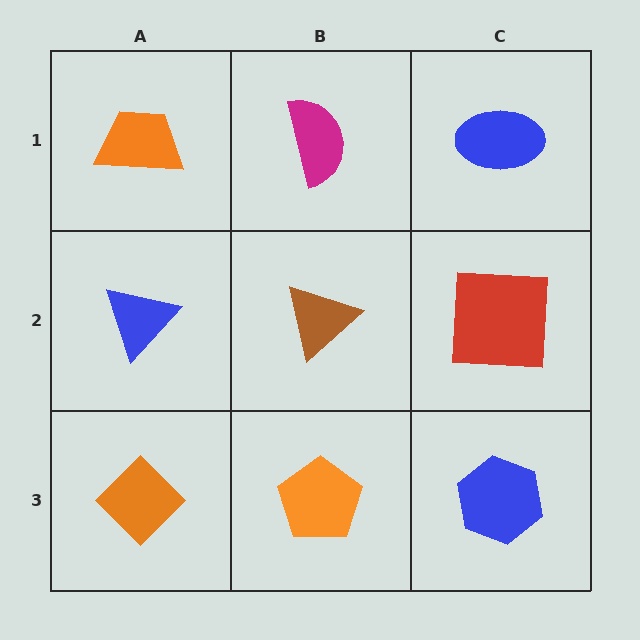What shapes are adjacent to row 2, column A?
An orange trapezoid (row 1, column A), an orange diamond (row 3, column A), a brown triangle (row 2, column B).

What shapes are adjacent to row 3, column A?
A blue triangle (row 2, column A), an orange pentagon (row 3, column B).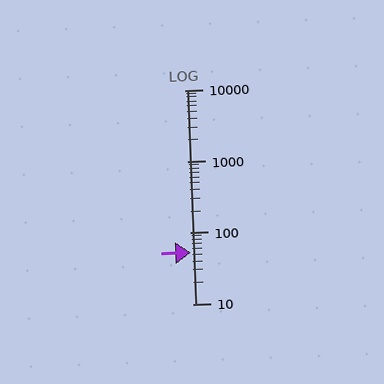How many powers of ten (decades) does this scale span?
The scale spans 3 decades, from 10 to 10000.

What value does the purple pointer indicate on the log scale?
The pointer indicates approximately 53.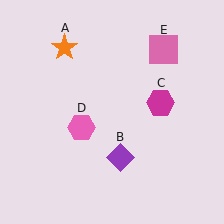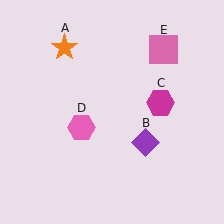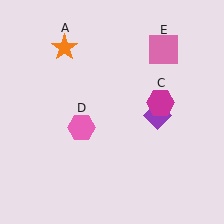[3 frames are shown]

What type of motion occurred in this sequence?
The purple diamond (object B) rotated counterclockwise around the center of the scene.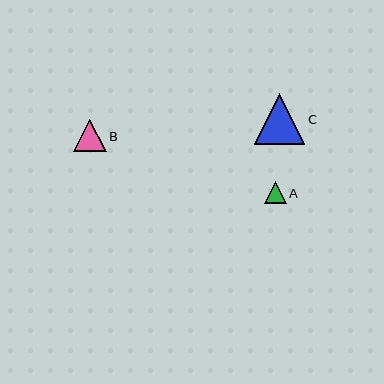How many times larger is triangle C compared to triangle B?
Triangle C is approximately 1.6 times the size of triangle B.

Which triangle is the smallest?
Triangle A is the smallest with a size of approximately 22 pixels.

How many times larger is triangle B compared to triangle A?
Triangle B is approximately 1.5 times the size of triangle A.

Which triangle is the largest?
Triangle C is the largest with a size of approximately 51 pixels.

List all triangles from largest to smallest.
From largest to smallest: C, B, A.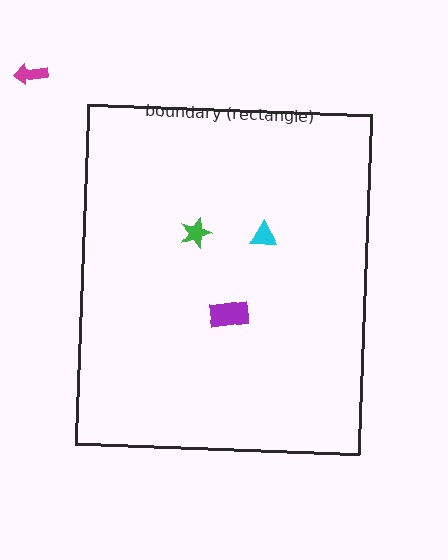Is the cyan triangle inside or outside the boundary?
Inside.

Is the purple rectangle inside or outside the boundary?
Inside.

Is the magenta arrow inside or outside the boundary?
Outside.